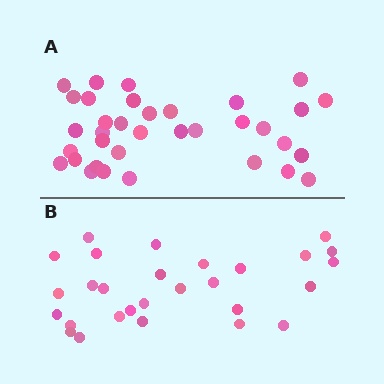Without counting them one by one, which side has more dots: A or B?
Region A (the top region) has more dots.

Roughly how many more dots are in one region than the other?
Region A has roughly 8 or so more dots than region B.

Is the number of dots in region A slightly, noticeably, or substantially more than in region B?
Region A has noticeably more, but not dramatically so. The ratio is roughly 1.2 to 1.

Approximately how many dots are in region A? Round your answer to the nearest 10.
About 40 dots. (The exact count is 35, which rounds to 40.)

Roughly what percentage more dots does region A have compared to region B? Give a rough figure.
About 25% more.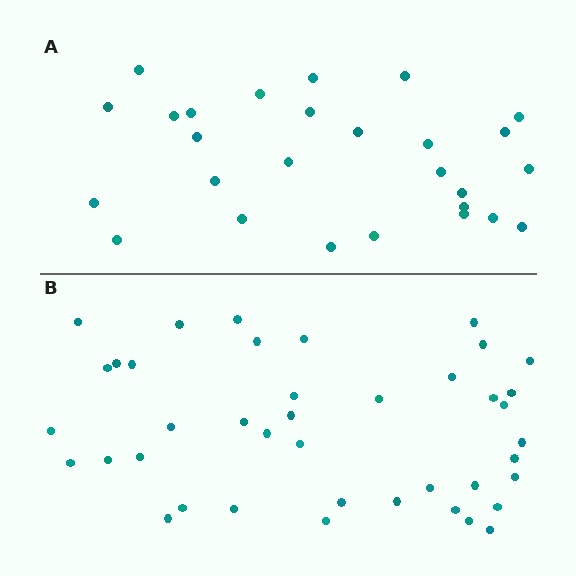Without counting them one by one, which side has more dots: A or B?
Region B (the bottom region) has more dots.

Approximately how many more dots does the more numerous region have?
Region B has approximately 15 more dots than region A.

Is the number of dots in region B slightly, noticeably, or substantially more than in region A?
Region B has substantially more. The ratio is roughly 1.5 to 1.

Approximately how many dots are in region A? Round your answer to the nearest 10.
About 30 dots. (The exact count is 27, which rounds to 30.)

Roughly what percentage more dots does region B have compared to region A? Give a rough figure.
About 50% more.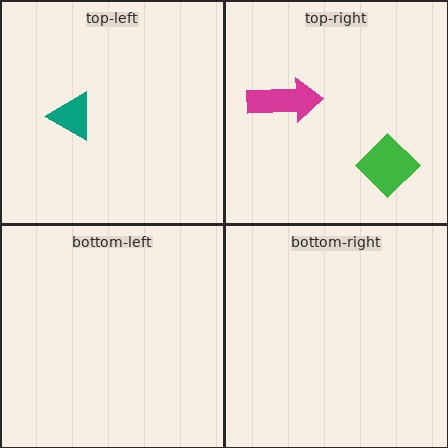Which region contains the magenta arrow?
The top-right region.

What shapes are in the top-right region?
The green diamond, the magenta arrow.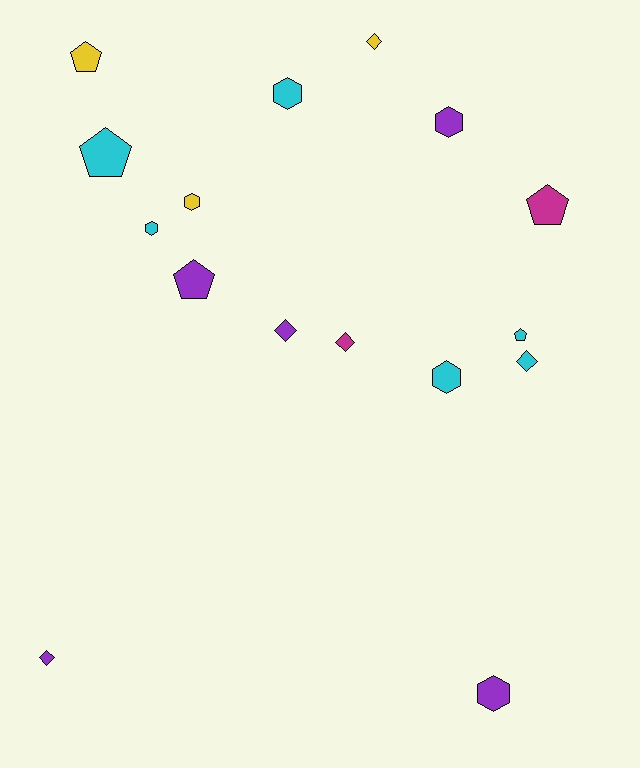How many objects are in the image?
There are 16 objects.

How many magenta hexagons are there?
There are no magenta hexagons.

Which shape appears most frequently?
Hexagon, with 6 objects.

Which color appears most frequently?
Cyan, with 6 objects.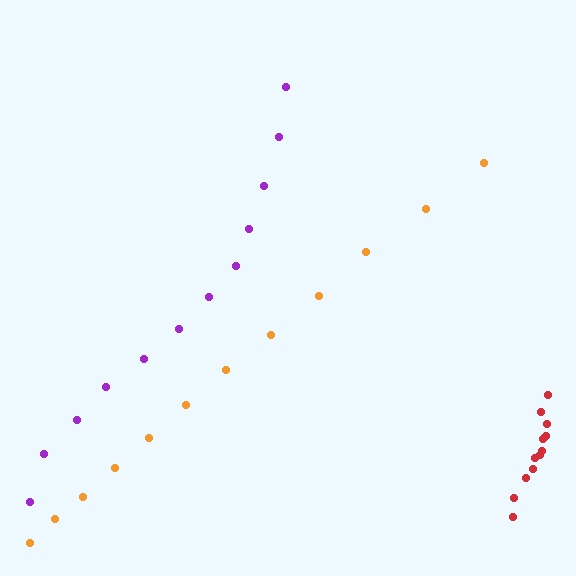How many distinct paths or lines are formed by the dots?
There are 3 distinct paths.